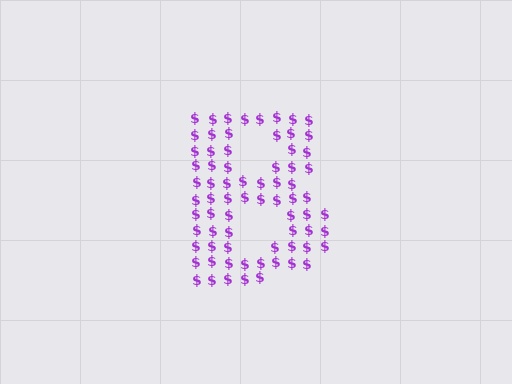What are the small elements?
The small elements are dollar signs.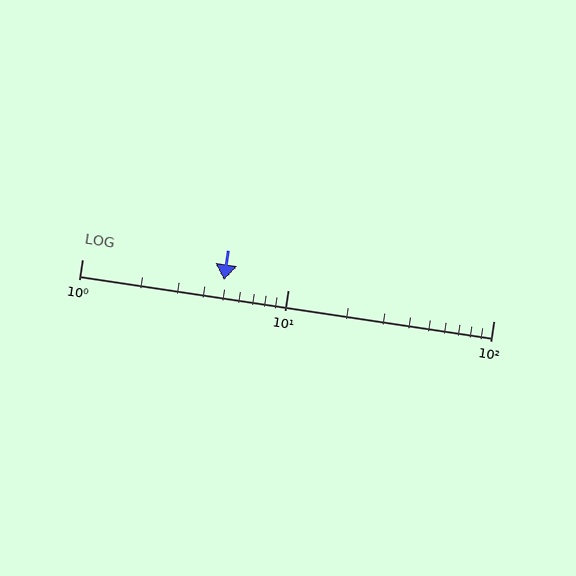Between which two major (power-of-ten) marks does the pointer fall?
The pointer is between 1 and 10.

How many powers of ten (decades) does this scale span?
The scale spans 2 decades, from 1 to 100.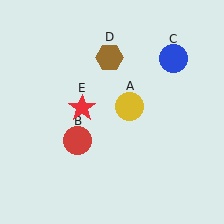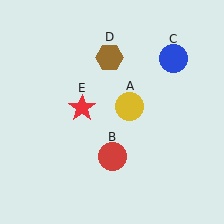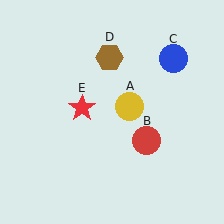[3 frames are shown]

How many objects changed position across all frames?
1 object changed position: red circle (object B).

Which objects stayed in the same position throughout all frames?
Yellow circle (object A) and blue circle (object C) and brown hexagon (object D) and red star (object E) remained stationary.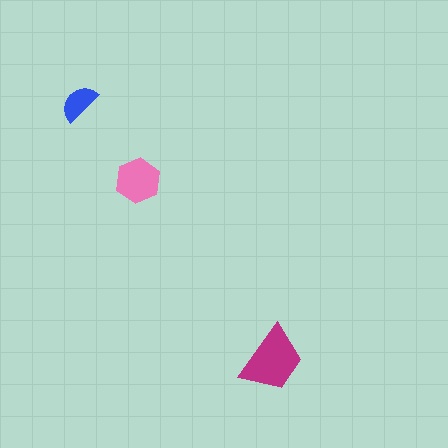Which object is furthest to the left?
The blue semicircle is leftmost.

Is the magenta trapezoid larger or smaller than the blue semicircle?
Larger.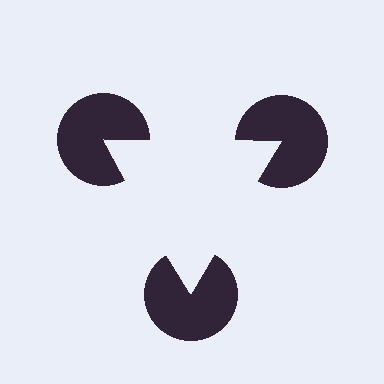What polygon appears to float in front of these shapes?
An illusory triangle — its edges are inferred from the aligned wedge cuts in the pac-man discs, not physically drawn.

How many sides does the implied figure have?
3 sides.